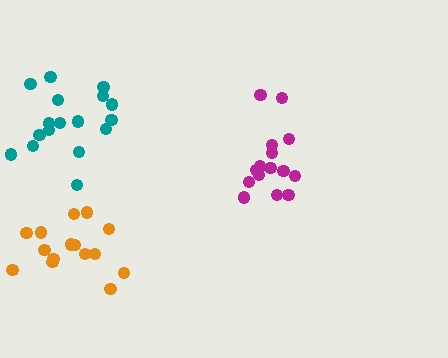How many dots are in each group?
Group 1: 17 dots, Group 2: 16 dots, Group 3: 16 dots (49 total).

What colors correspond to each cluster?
The clusters are colored: teal, magenta, orange.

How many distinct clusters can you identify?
There are 3 distinct clusters.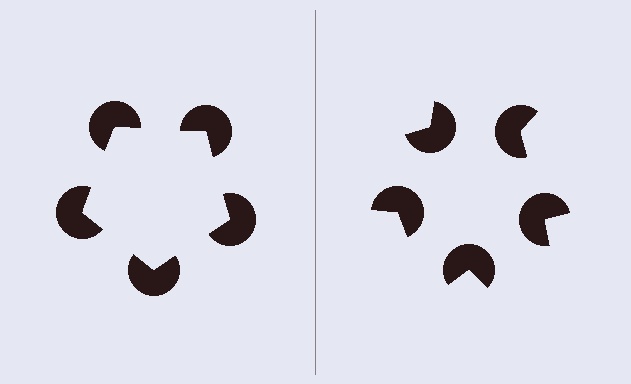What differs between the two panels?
The pac-man discs are positioned identically on both sides; only the wedge orientations differ. On the left they align to a pentagon; on the right they are misaligned.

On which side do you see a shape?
An illusory pentagon appears on the left side. On the right side the wedge cuts are rotated, so no coherent shape forms.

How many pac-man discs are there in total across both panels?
10 — 5 on each side.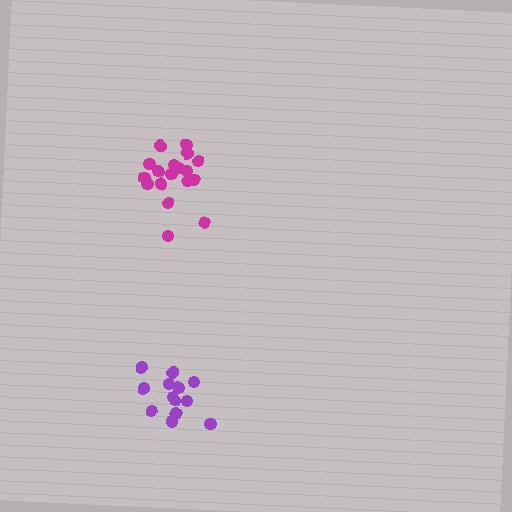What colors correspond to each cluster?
The clusters are colored: purple, magenta.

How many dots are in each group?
Group 1: 13 dots, Group 2: 18 dots (31 total).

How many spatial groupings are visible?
There are 2 spatial groupings.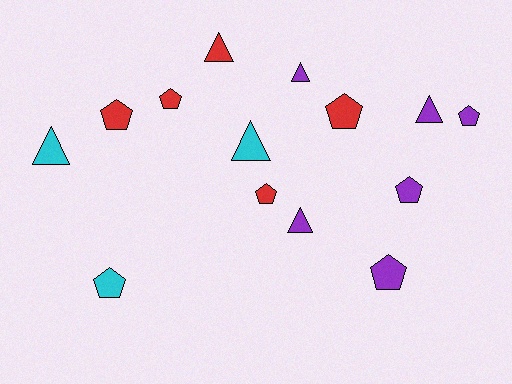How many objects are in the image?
There are 14 objects.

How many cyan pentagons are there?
There is 1 cyan pentagon.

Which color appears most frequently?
Purple, with 6 objects.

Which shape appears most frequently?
Pentagon, with 8 objects.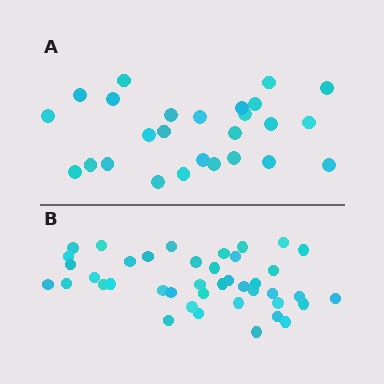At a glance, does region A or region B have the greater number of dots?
Region B (the bottom region) has more dots.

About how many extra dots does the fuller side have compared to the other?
Region B has approximately 15 more dots than region A.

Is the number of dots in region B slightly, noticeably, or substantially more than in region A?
Region B has substantially more. The ratio is roughly 1.6 to 1.